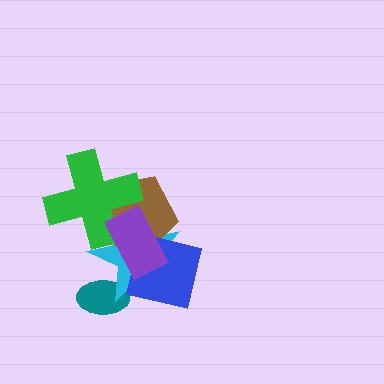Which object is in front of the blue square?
The purple rectangle is in front of the blue square.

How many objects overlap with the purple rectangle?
4 objects overlap with the purple rectangle.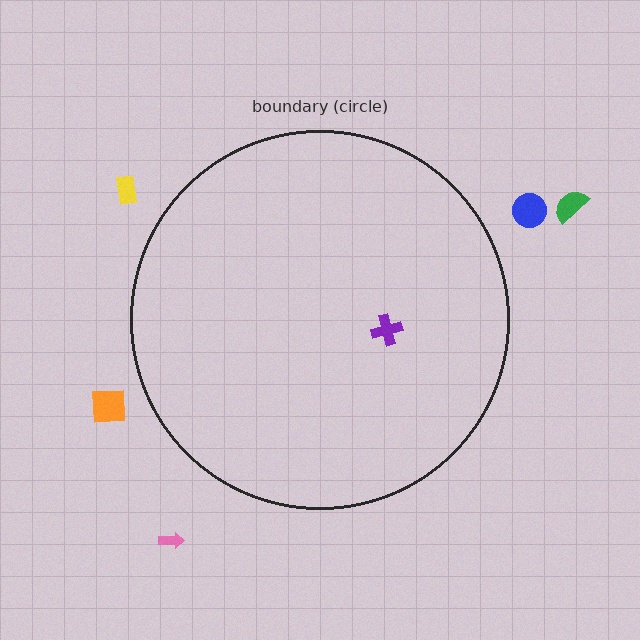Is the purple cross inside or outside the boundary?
Inside.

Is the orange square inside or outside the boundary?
Outside.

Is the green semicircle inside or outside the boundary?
Outside.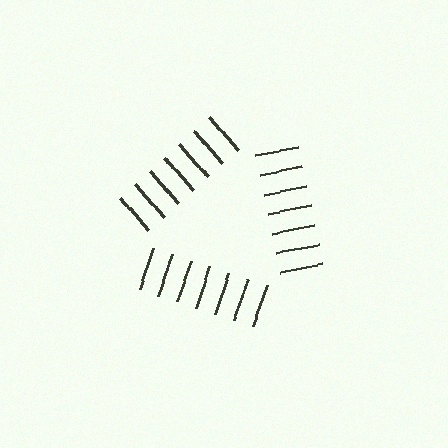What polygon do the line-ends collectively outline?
An illusory triangle — the line segments terminate on its edges but no continuous stroke is drawn.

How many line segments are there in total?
21 — 7 along each of the 3 edges.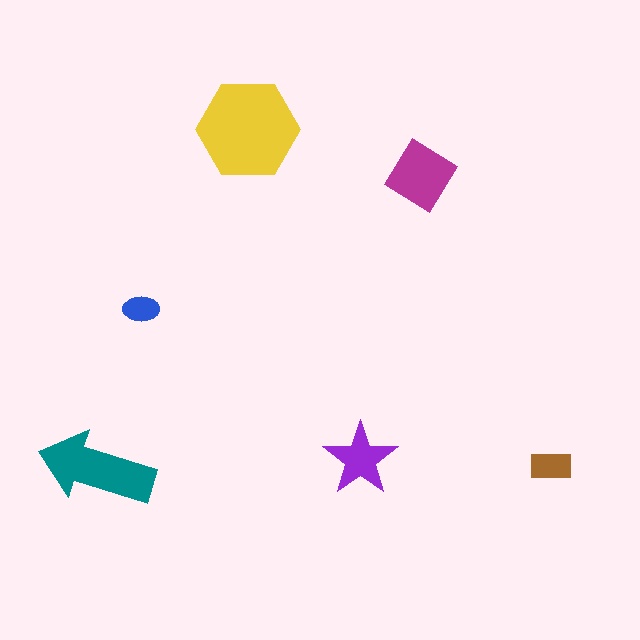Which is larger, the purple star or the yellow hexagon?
The yellow hexagon.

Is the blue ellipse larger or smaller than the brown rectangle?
Smaller.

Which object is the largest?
The yellow hexagon.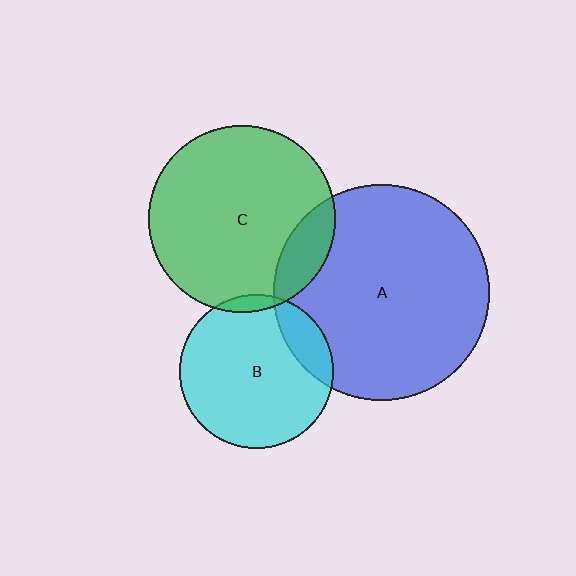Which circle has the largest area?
Circle A (blue).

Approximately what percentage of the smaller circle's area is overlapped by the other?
Approximately 5%.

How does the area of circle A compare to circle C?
Approximately 1.3 times.